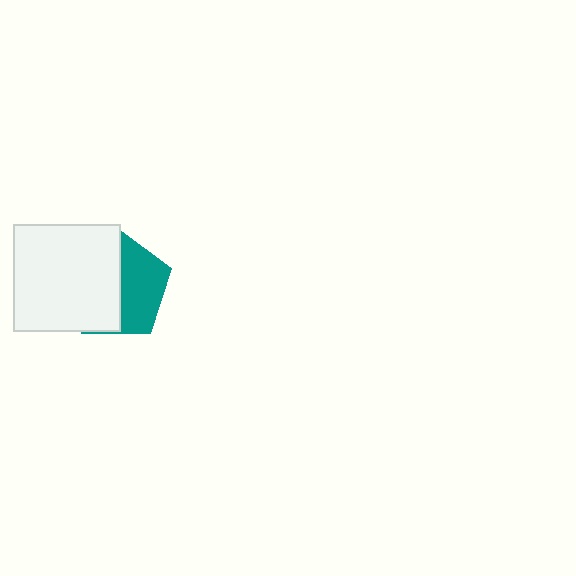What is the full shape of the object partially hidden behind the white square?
The partially hidden object is a teal pentagon.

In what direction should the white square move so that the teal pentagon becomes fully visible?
The white square should move left. That is the shortest direction to clear the overlap and leave the teal pentagon fully visible.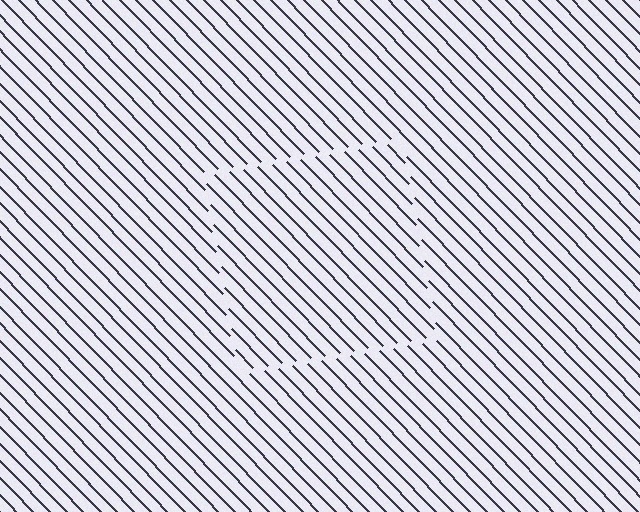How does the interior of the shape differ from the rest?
The interior of the shape contains the same grating, shifted by half a period — the contour is defined by the phase discontinuity where line-ends from the inner and outer gratings abut.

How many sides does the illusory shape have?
4 sides — the line-ends trace a square.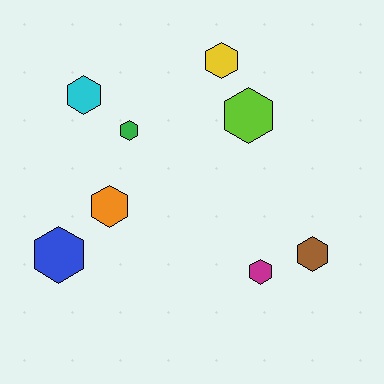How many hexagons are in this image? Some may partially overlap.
There are 8 hexagons.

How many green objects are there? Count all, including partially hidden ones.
There is 1 green object.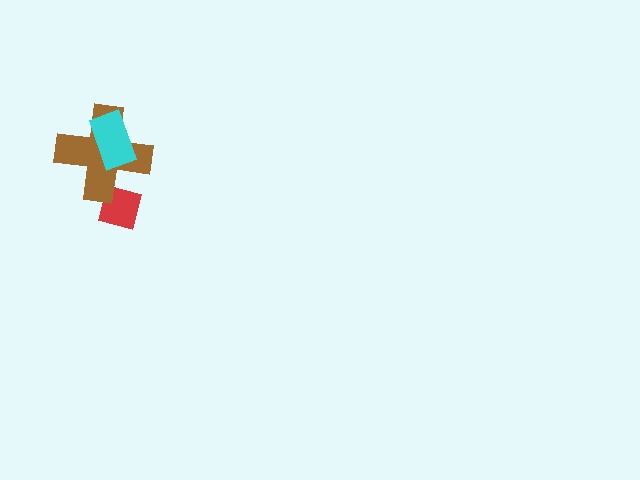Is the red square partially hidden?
Yes, it is partially covered by another shape.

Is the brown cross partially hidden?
Yes, it is partially covered by another shape.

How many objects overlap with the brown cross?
2 objects overlap with the brown cross.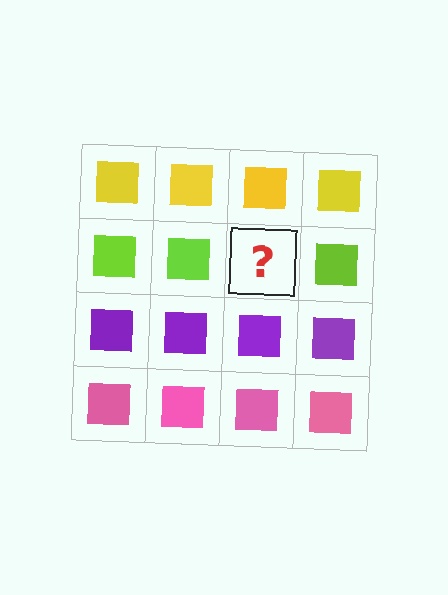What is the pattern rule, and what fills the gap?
The rule is that each row has a consistent color. The gap should be filled with a lime square.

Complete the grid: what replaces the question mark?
The question mark should be replaced with a lime square.